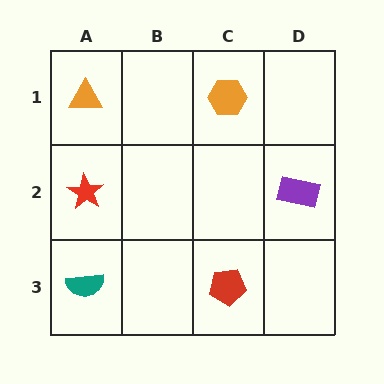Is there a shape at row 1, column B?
No, that cell is empty.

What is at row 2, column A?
A red star.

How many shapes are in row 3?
2 shapes.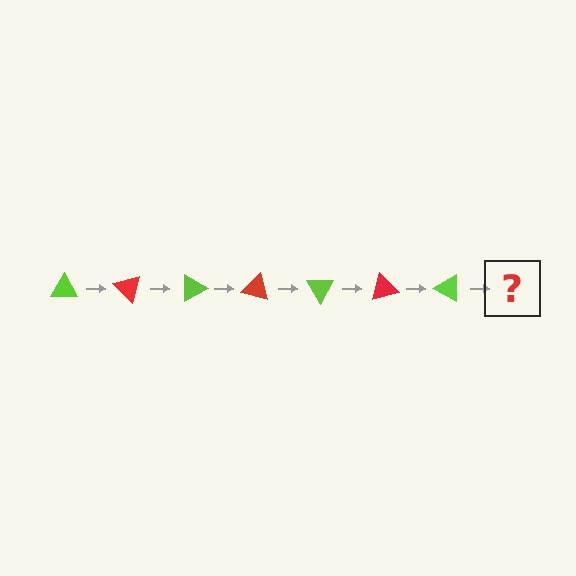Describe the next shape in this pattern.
It should be a red triangle, rotated 315 degrees from the start.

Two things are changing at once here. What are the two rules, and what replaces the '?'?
The two rules are that it rotates 45 degrees each step and the color cycles through lime and red. The '?' should be a red triangle, rotated 315 degrees from the start.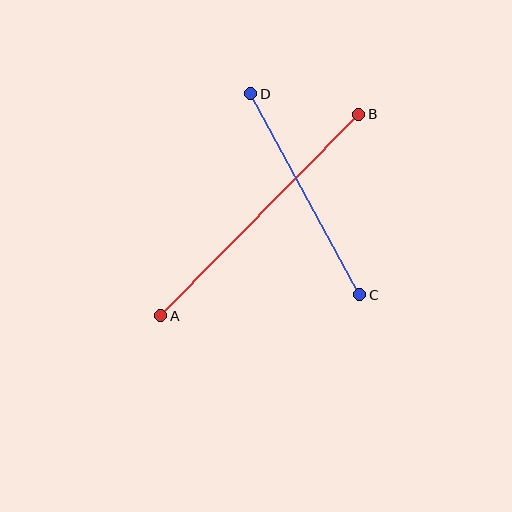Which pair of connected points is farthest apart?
Points A and B are farthest apart.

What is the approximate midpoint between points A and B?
The midpoint is at approximately (260, 215) pixels.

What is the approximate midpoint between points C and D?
The midpoint is at approximately (305, 194) pixels.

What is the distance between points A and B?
The distance is approximately 282 pixels.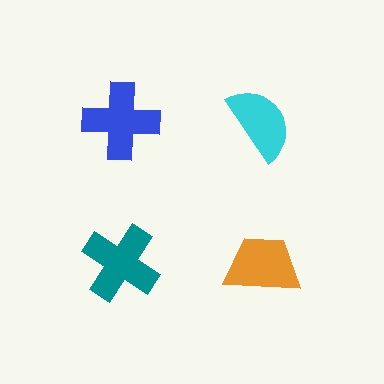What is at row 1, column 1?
A blue cross.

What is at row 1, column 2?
A cyan semicircle.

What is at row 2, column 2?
An orange trapezoid.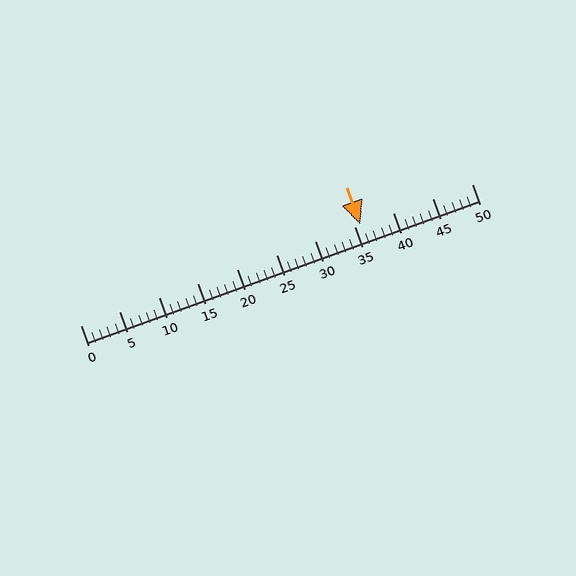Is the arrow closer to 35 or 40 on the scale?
The arrow is closer to 35.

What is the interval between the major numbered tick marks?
The major tick marks are spaced 5 units apart.